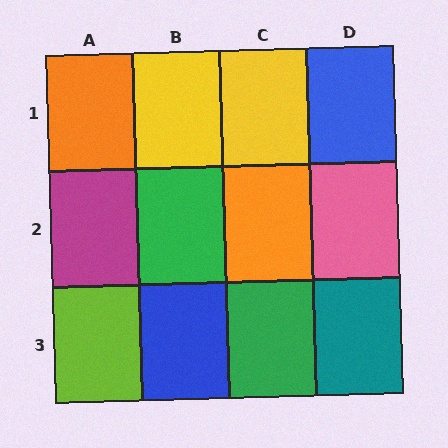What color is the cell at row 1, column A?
Orange.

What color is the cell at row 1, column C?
Yellow.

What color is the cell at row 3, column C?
Green.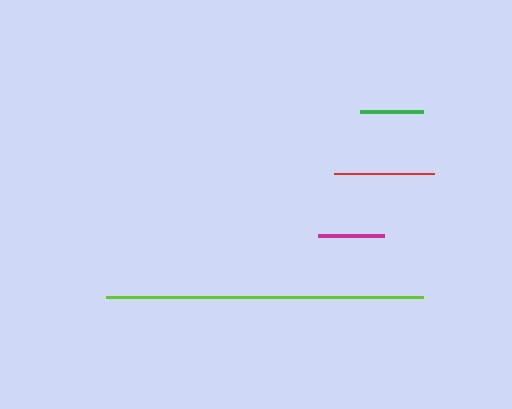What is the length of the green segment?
The green segment is approximately 62 pixels long.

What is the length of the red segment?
The red segment is approximately 99 pixels long.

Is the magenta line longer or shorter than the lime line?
The lime line is longer than the magenta line.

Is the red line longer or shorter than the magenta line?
The red line is longer than the magenta line.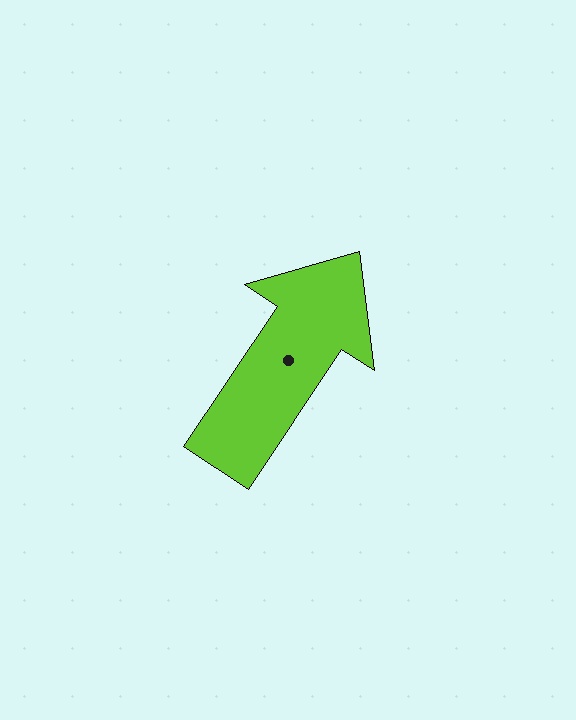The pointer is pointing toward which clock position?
Roughly 1 o'clock.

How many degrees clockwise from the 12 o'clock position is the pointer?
Approximately 34 degrees.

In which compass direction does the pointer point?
Northeast.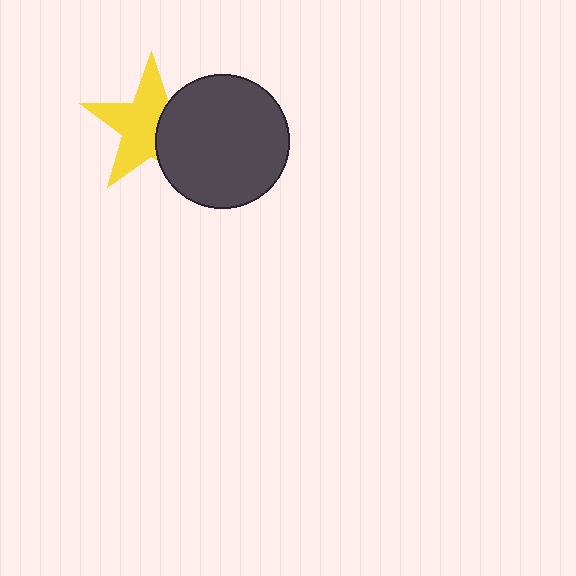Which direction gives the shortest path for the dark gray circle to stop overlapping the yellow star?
Moving right gives the shortest separation.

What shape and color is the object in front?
The object in front is a dark gray circle.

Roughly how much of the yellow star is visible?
About half of it is visible (roughly 63%).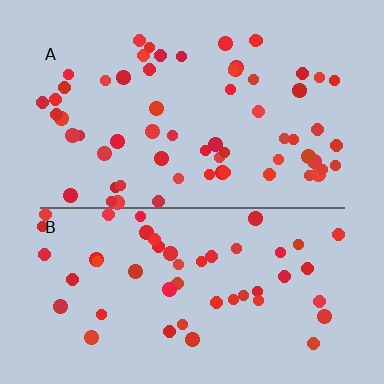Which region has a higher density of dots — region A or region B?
A (the top).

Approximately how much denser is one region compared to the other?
Approximately 1.3× — region A over region B.